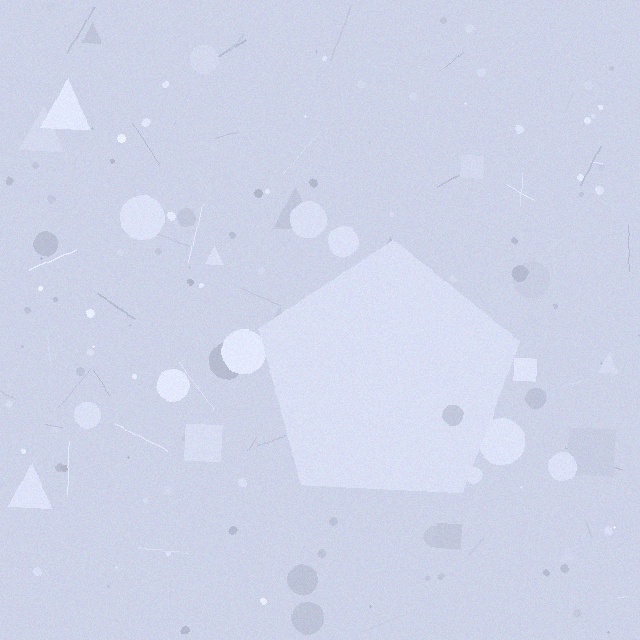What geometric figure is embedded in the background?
A pentagon is embedded in the background.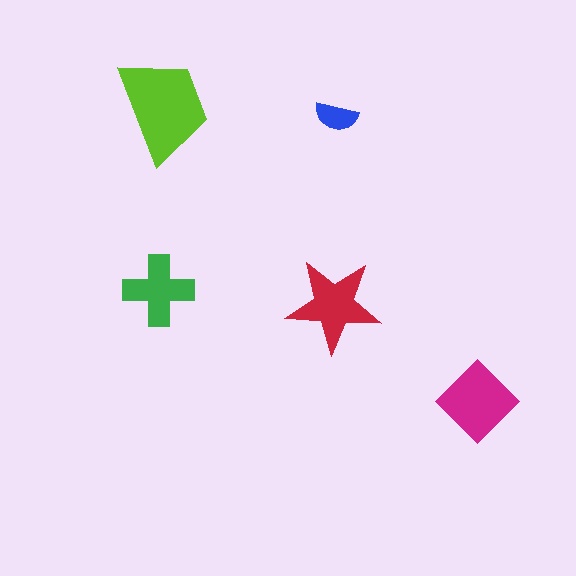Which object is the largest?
The lime trapezoid.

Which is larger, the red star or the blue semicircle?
The red star.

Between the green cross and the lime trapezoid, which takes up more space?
The lime trapezoid.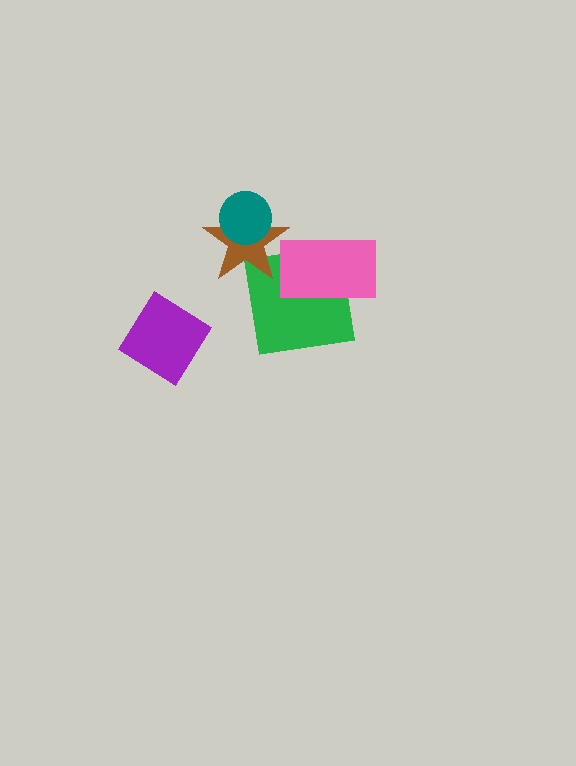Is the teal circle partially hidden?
No, no other shape covers it.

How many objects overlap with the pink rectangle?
1 object overlaps with the pink rectangle.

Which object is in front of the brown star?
The teal circle is in front of the brown star.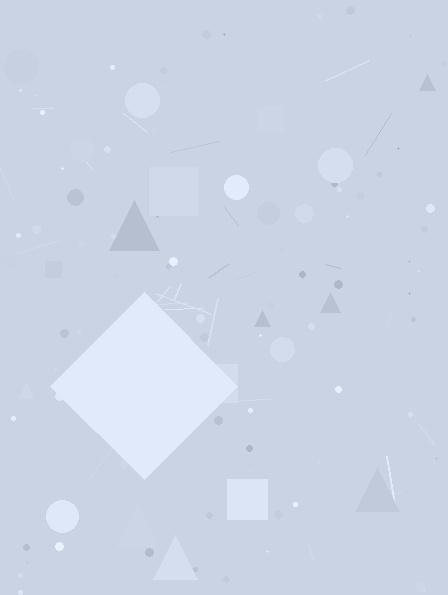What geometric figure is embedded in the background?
A diamond is embedded in the background.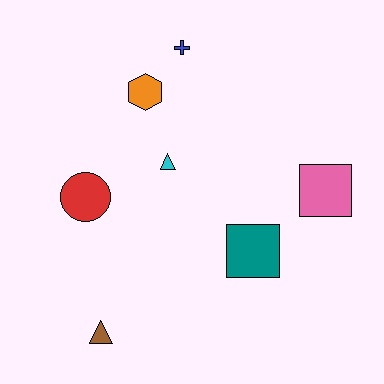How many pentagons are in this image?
There are no pentagons.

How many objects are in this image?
There are 7 objects.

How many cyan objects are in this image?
There is 1 cyan object.